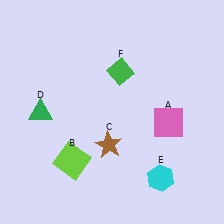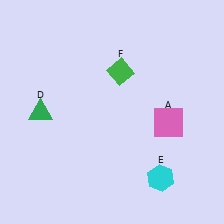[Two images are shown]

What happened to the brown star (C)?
The brown star (C) was removed in Image 2. It was in the bottom-left area of Image 1.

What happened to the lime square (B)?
The lime square (B) was removed in Image 2. It was in the bottom-left area of Image 1.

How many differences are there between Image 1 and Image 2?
There are 2 differences between the two images.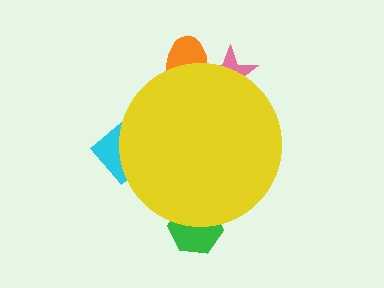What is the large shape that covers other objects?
A yellow circle.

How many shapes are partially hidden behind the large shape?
4 shapes are partially hidden.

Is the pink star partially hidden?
Yes, the pink star is partially hidden behind the yellow circle.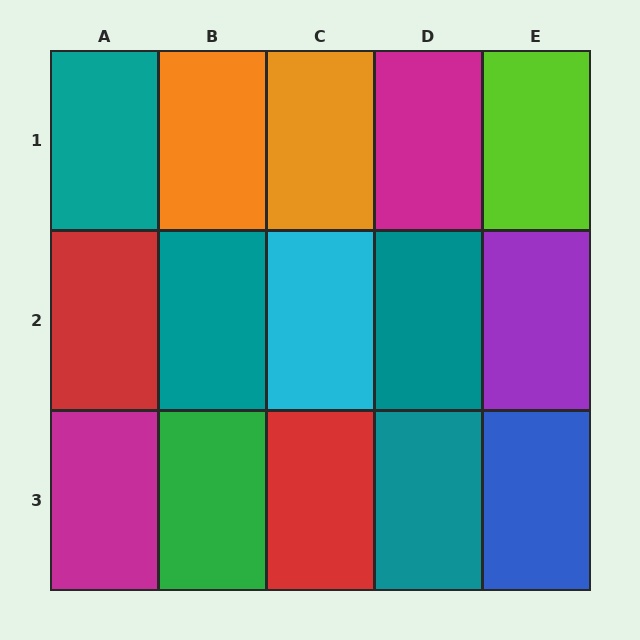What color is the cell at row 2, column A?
Red.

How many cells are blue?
1 cell is blue.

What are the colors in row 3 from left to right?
Magenta, green, red, teal, blue.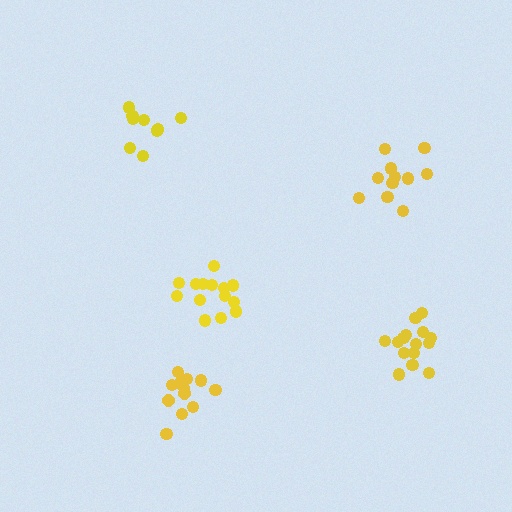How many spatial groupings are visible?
There are 5 spatial groupings.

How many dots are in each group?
Group 1: 9 dots, Group 2: 11 dots, Group 3: 15 dots, Group 4: 12 dots, Group 5: 14 dots (61 total).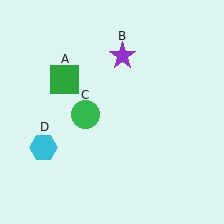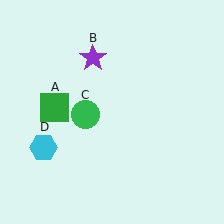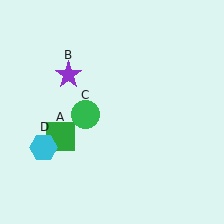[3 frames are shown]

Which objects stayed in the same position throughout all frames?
Green circle (object C) and cyan hexagon (object D) remained stationary.